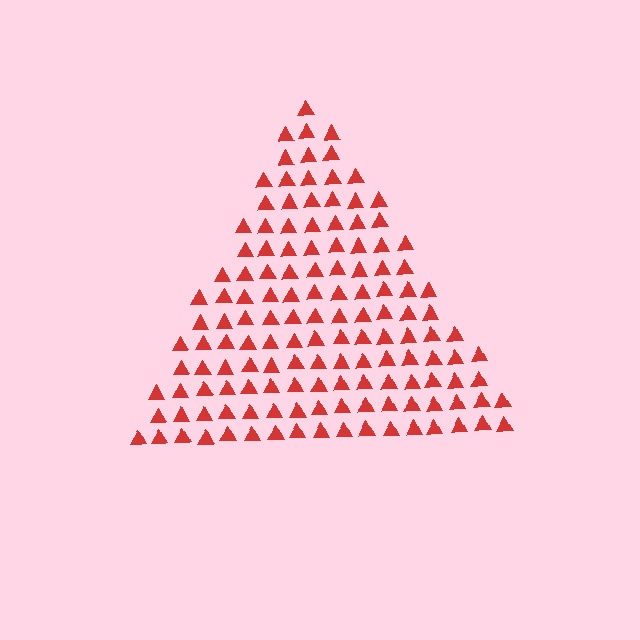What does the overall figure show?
The overall figure shows a triangle.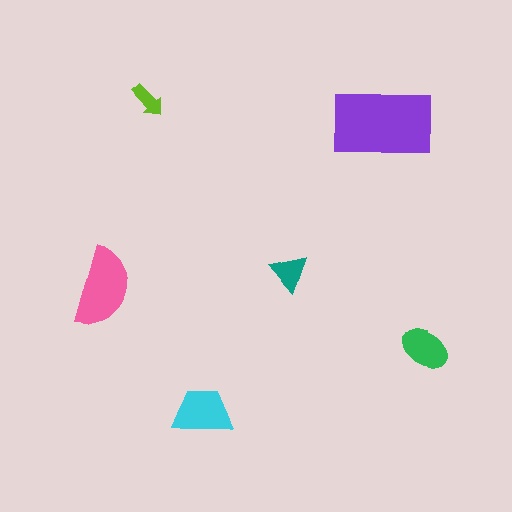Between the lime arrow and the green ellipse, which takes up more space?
The green ellipse.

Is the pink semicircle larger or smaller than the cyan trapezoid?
Larger.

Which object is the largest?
The purple rectangle.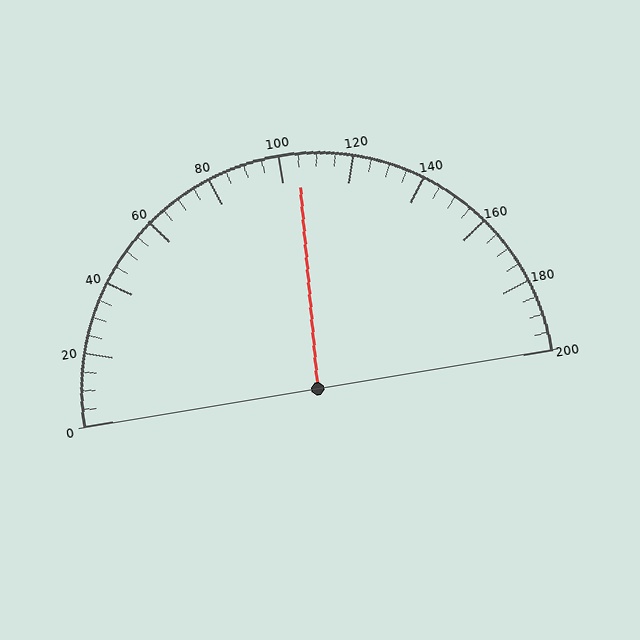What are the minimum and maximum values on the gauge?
The gauge ranges from 0 to 200.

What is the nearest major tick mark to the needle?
The nearest major tick mark is 100.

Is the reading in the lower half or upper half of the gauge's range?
The reading is in the upper half of the range (0 to 200).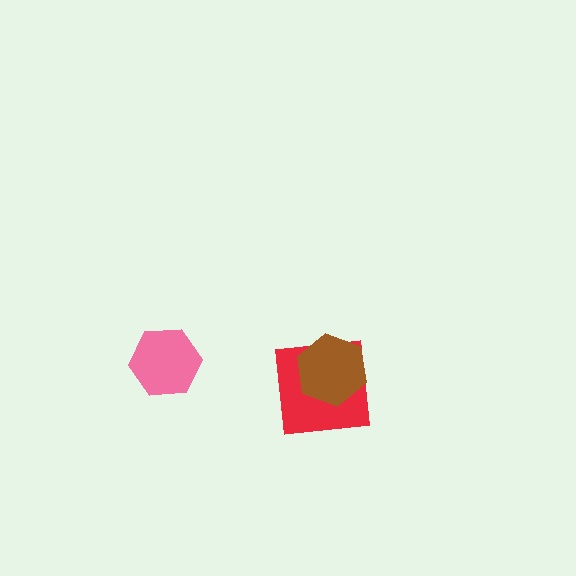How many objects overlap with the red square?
1 object overlaps with the red square.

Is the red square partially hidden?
Yes, it is partially covered by another shape.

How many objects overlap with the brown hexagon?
1 object overlaps with the brown hexagon.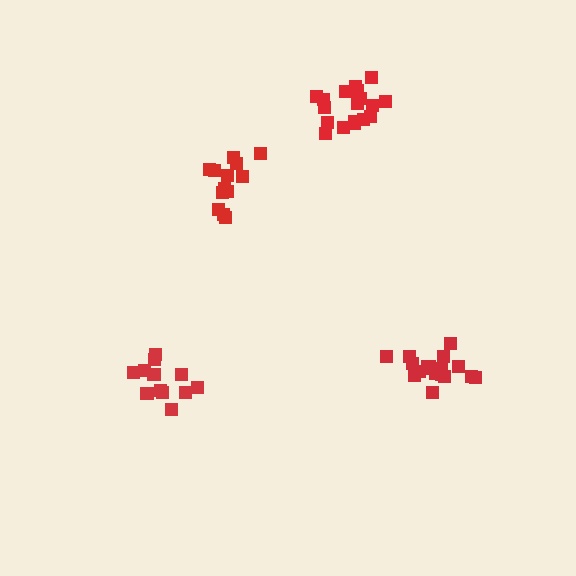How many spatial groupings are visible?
There are 4 spatial groupings.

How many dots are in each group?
Group 1: 18 dots, Group 2: 13 dots, Group 3: 18 dots, Group 4: 12 dots (61 total).